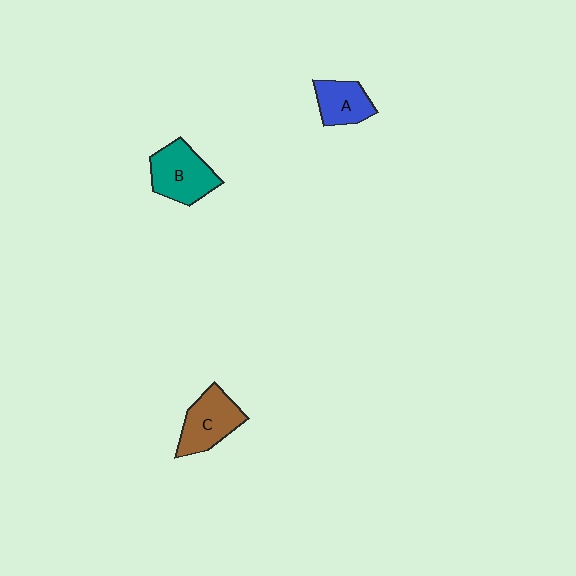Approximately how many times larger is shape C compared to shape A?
Approximately 1.3 times.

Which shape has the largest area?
Shape B (teal).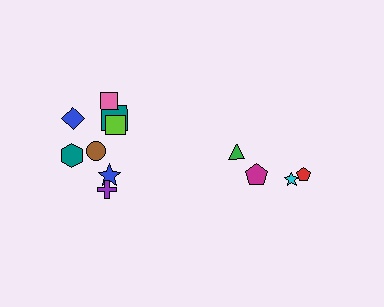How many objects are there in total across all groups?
There are 12 objects.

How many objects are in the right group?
There are 4 objects.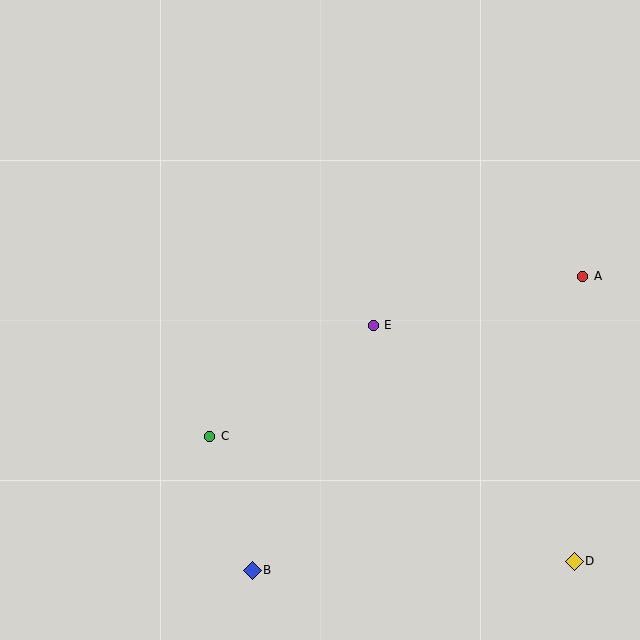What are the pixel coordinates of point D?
Point D is at (574, 561).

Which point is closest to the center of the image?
Point E at (373, 325) is closest to the center.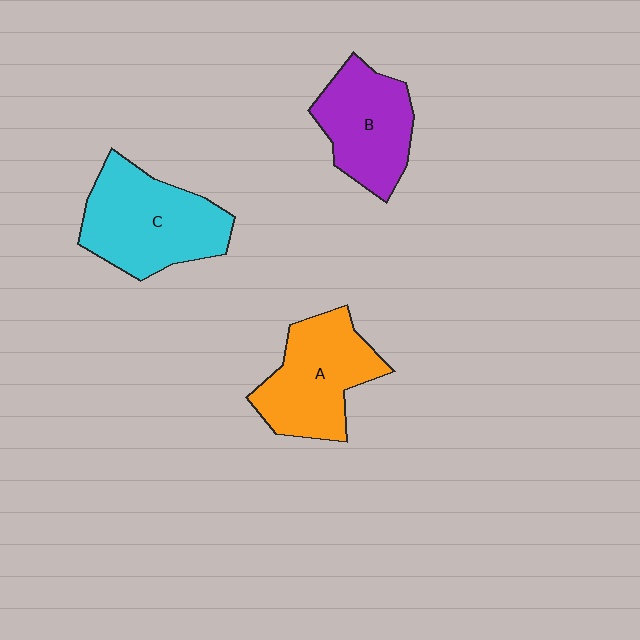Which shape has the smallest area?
Shape B (purple).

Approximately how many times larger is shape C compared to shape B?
Approximately 1.3 times.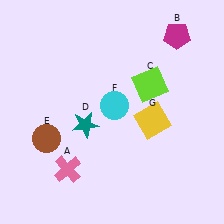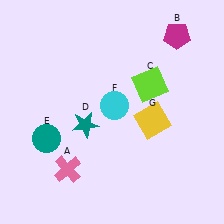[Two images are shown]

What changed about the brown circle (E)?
In Image 1, E is brown. In Image 2, it changed to teal.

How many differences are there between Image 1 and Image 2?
There is 1 difference between the two images.